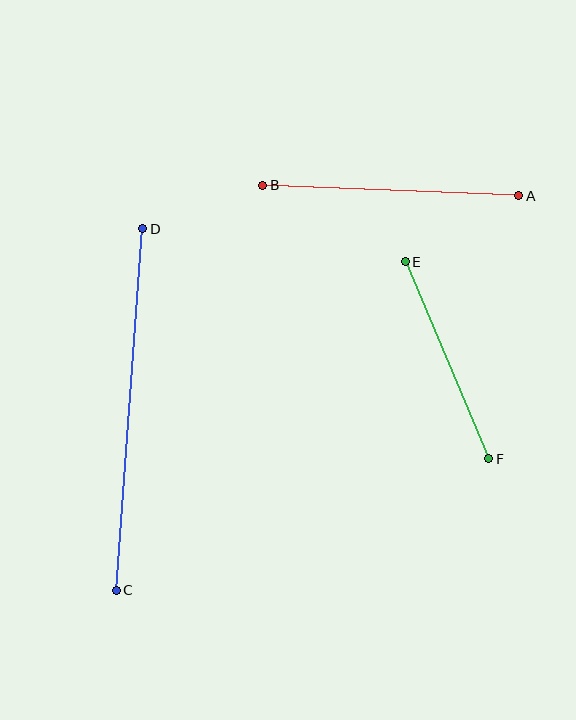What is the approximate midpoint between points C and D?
The midpoint is at approximately (129, 409) pixels.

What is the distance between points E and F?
The distance is approximately 214 pixels.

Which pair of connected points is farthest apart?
Points C and D are farthest apart.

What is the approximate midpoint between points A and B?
The midpoint is at approximately (391, 190) pixels.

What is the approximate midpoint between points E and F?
The midpoint is at approximately (447, 360) pixels.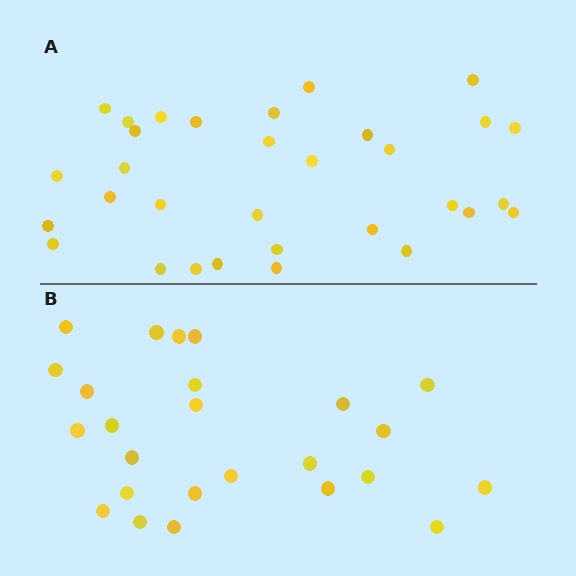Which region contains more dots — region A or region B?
Region A (the top region) has more dots.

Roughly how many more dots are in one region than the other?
Region A has roughly 8 or so more dots than region B.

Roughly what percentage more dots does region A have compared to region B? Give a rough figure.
About 30% more.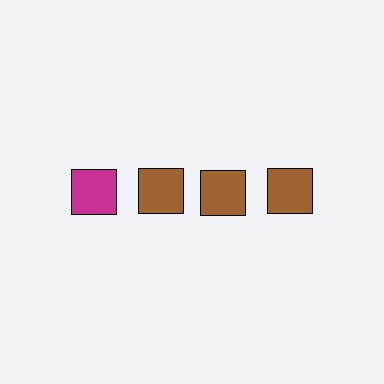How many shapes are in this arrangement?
There are 4 shapes arranged in a grid pattern.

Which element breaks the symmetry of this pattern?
The magenta square in the top row, leftmost column breaks the symmetry. All other shapes are brown squares.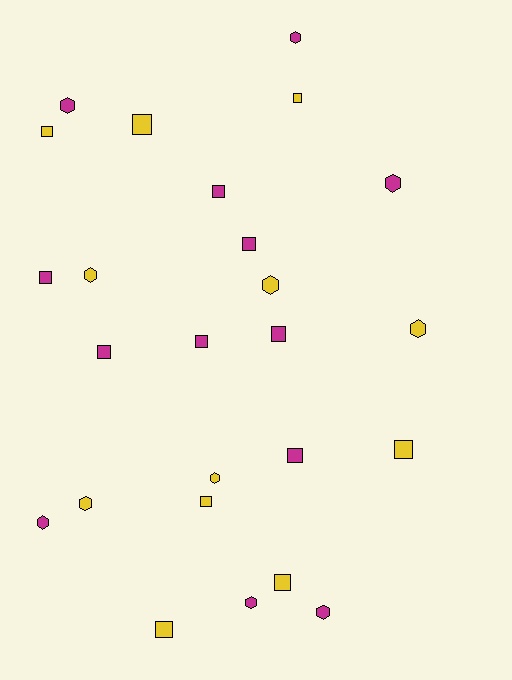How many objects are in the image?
There are 25 objects.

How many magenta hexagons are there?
There are 6 magenta hexagons.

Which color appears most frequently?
Magenta, with 13 objects.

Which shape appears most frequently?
Square, with 14 objects.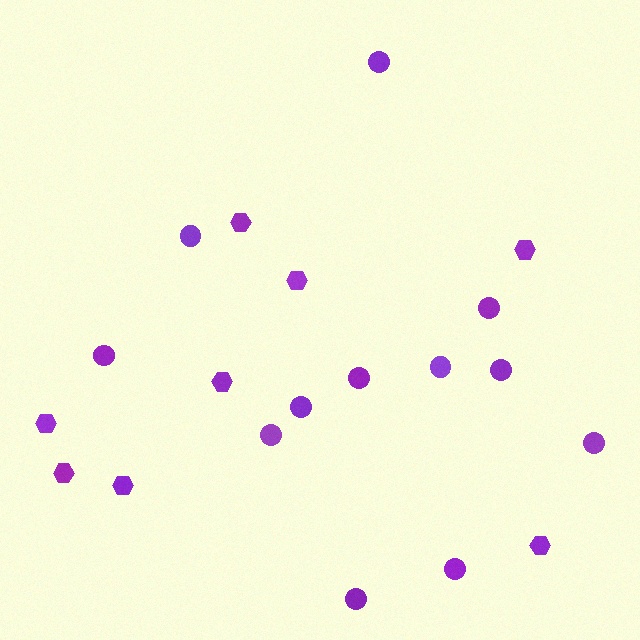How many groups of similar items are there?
There are 2 groups: one group of hexagons (8) and one group of circles (12).